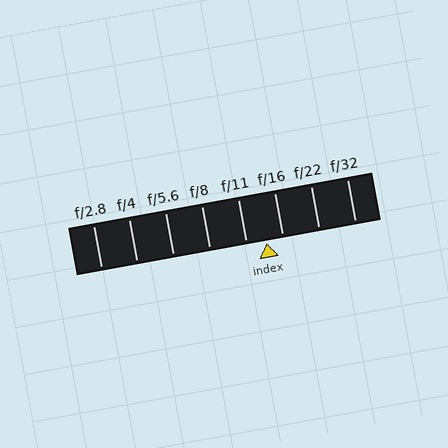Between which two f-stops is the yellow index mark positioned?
The index mark is between f/11 and f/16.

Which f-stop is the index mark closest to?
The index mark is closest to f/16.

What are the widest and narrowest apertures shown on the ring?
The widest aperture shown is f/2.8 and the narrowest is f/32.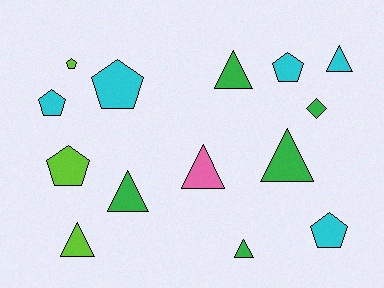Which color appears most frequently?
Green, with 5 objects.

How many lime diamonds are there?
There are no lime diamonds.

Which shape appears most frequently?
Triangle, with 7 objects.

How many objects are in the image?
There are 14 objects.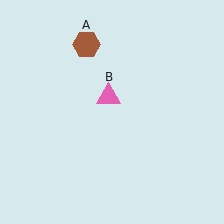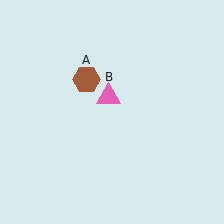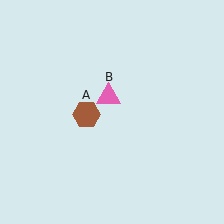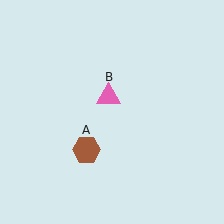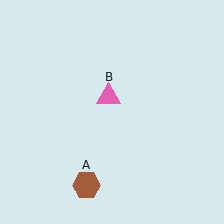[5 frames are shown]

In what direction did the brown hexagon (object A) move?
The brown hexagon (object A) moved down.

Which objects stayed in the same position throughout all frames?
Pink triangle (object B) remained stationary.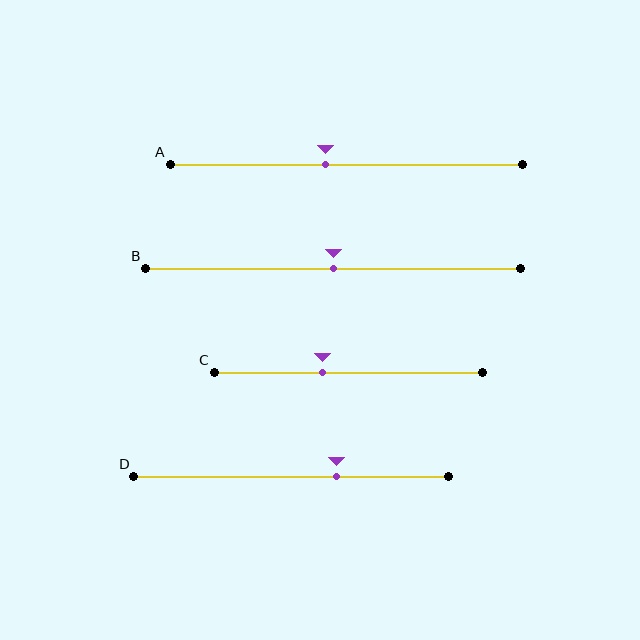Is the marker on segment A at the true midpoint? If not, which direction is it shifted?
No, the marker on segment A is shifted to the left by about 6% of the segment length.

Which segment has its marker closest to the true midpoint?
Segment B has its marker closest to the true midpoint.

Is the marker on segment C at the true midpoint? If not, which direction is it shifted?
No, the marker on segment C is shifted to the left by about 10% of the segment length.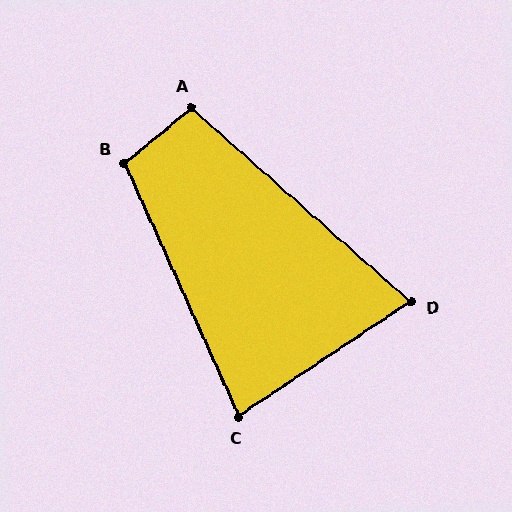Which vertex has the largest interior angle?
B, at approximately 105 degrees.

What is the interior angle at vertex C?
Approximately 81 degrees (acute).